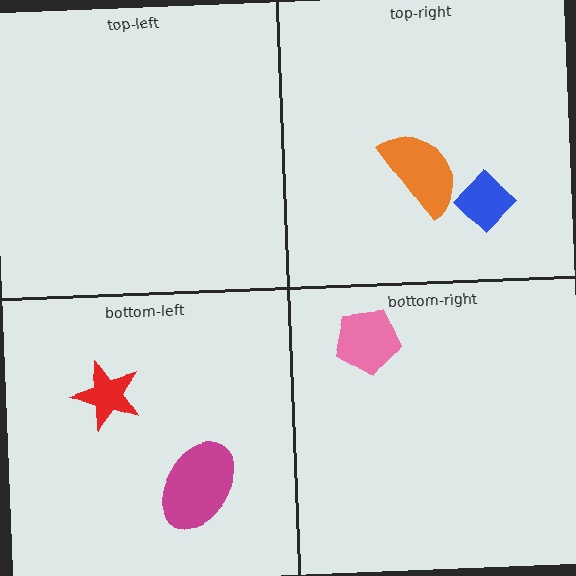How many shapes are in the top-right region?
2.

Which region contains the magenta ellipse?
The bottom-left region.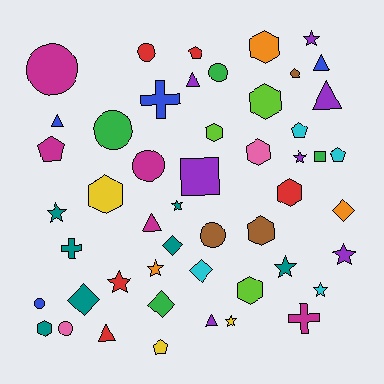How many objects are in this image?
There are 50 objects.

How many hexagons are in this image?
There are 9 hexagons.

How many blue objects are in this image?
There are 4 blue objects.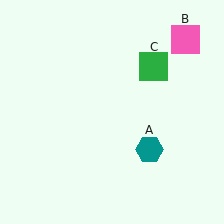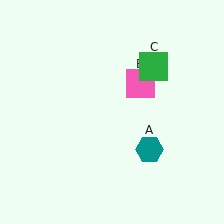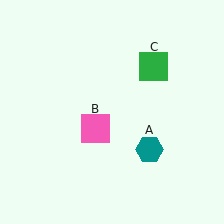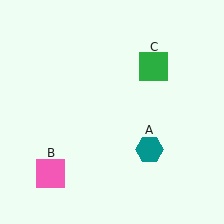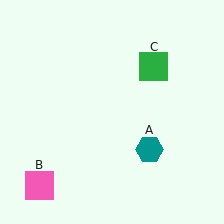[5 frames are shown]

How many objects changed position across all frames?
1 object changed position: pink square (object B).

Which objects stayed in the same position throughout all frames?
Teal hexagon (object A) and green square (object C) remained stationary.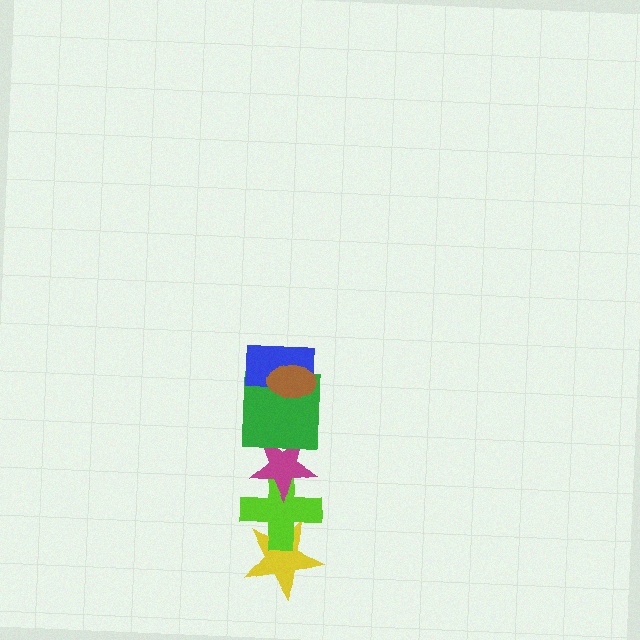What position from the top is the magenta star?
The magenta star is 4th from the top.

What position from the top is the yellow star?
The yellow star is 6th from the top.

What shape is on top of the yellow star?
The lime cross is on top of the yellow star.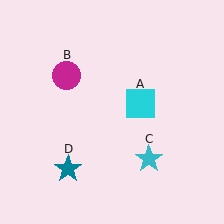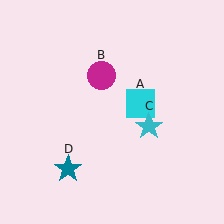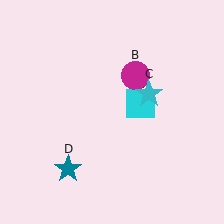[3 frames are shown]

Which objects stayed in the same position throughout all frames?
Cyan square (object A) and teal star (object D) remained stationary.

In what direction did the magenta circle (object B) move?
The magenta circle (object B) moved right.